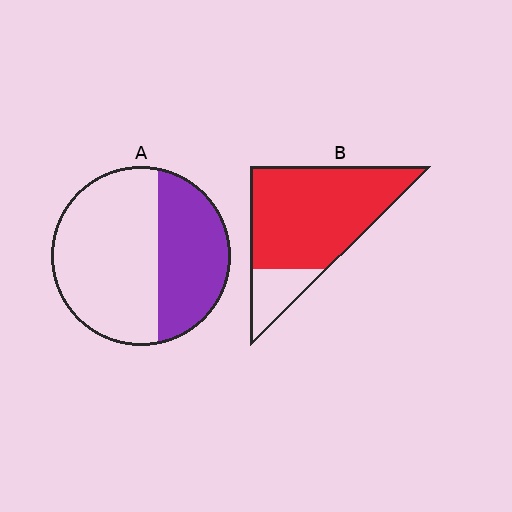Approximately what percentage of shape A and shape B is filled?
A is approximately 40% and B is approximately 80%.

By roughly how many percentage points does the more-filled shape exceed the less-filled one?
By roughly 45 percentage points (B over A).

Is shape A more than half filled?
No.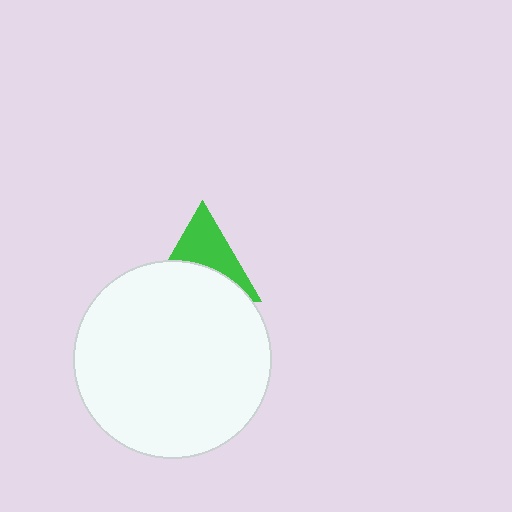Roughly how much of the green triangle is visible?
About half of it is visible (roughly 50%).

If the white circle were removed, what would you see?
You would see the complete green triangle.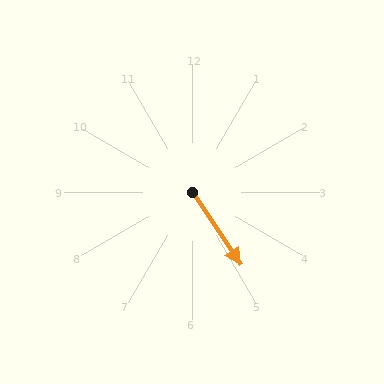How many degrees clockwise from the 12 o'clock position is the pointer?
Approximately 146 degrees.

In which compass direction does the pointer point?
Southeast.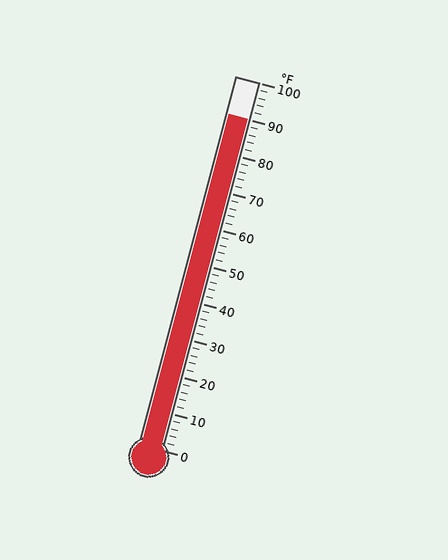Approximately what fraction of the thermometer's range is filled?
The thermometer is filled to approximately 90% of its range.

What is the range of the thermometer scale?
The thermometer scale ranges from 0°F to 100°F.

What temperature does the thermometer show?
The thermometer shows approximately 90°F.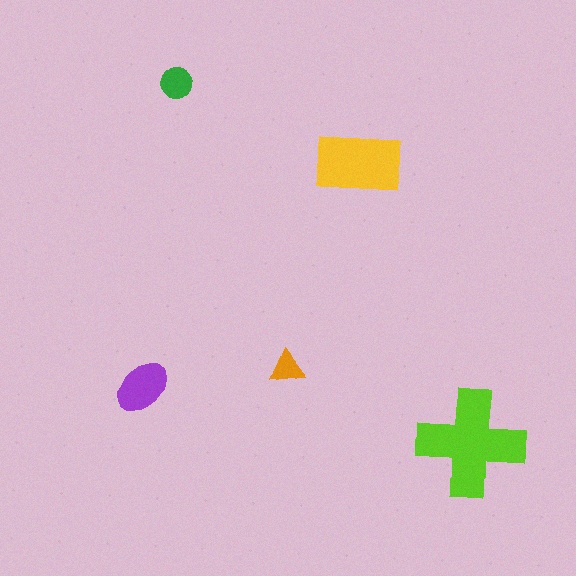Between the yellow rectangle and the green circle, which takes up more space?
The yellow rectangle.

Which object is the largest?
The lime cross.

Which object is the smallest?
The orange triangle.